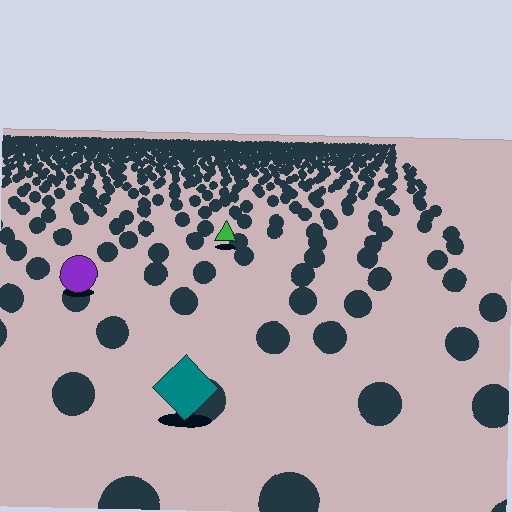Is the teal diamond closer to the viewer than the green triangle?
Yes. The teal diamond is closer — you can tell from the texture gradient: the ground texture is coarser near it.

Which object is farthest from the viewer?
The green triangle is farthest from the viewer. It appears smaller and the ground texture around it is denser.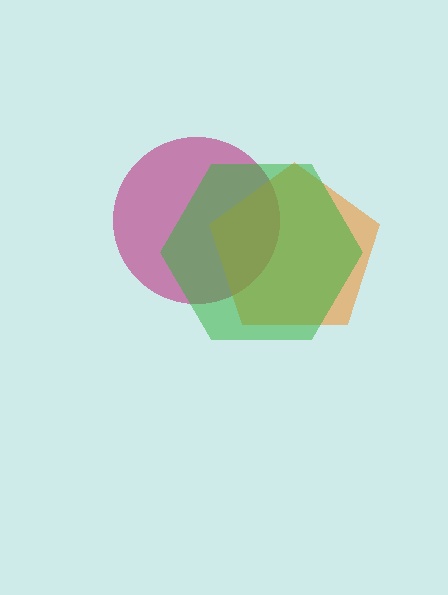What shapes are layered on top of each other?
The layered shapes are: a magenta circle, an orange pentagon, a green hexagon.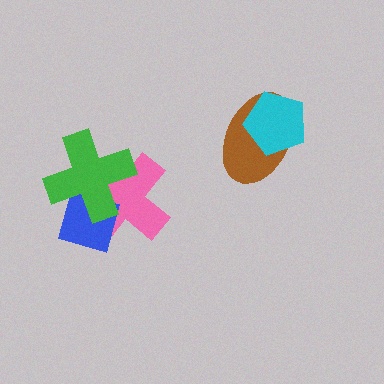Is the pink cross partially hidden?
Yes, it is partially covered by another shape.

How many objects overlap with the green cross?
2 objects overlap with the green cross.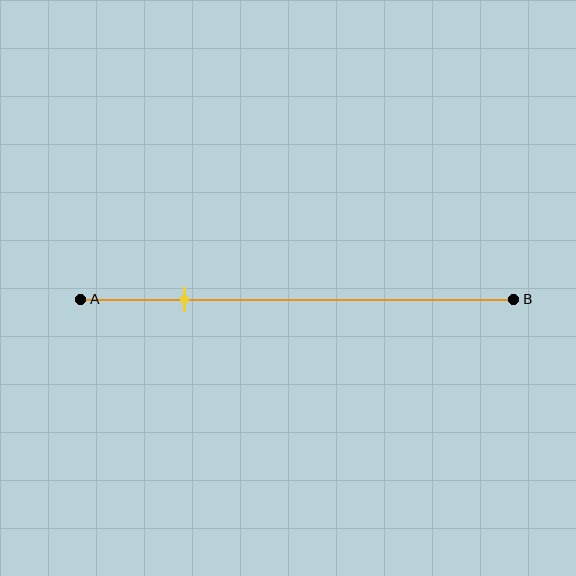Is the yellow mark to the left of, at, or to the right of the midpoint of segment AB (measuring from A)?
The yellow mark is to the left of the midpoint of segment AB.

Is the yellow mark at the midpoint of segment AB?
No, the mark is at about 25% from A, not at the 50% midpoint.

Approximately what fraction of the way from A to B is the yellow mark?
The yellow mark is approximately 25% of the way from A to B.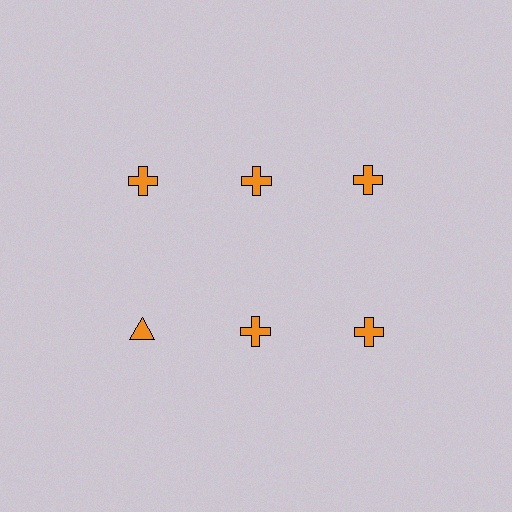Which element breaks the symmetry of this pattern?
The orange triangle in the second row, leftmost column breaks the symmetry. All other shapes are orange crosses.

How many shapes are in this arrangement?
There are 6 shapes arranged in a grid pattern.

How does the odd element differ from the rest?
It has a different shape: triangle instead of cross.